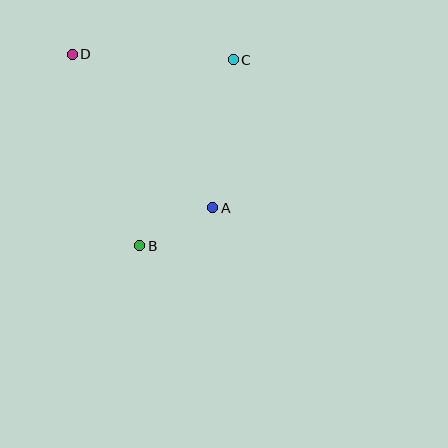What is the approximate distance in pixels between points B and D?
The distance between B and D is approximately 203 pixels.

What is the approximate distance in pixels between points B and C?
The distance between B and C is approximately 208 pixels.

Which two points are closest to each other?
Points A and B are closest to each other.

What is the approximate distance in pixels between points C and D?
The distance between C and D is approximately 161 pixels.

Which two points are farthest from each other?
Points A and D are farthest from each other.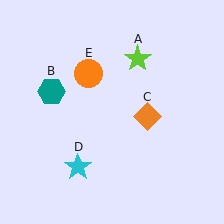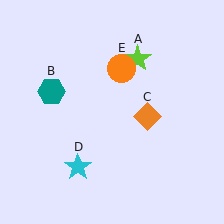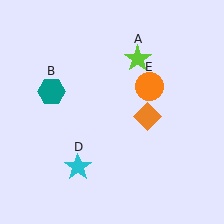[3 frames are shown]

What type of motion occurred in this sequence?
The orange circle (object E) rotated clockwise around the center of the scene.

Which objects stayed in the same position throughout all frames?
Lime star (object A) and teal hexagon (object B) and orange diamond (object C) and cyan star (object D) remained stationary.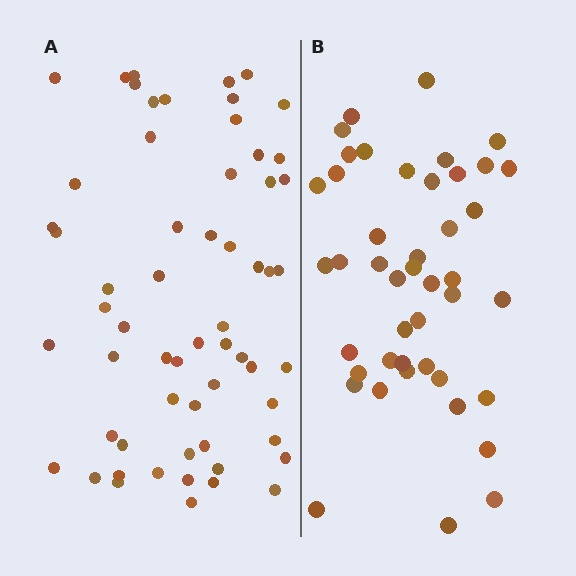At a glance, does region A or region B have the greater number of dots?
Region A (the left region) has more dots.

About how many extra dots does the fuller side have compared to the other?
Region A has approximately 15 more dots than region B.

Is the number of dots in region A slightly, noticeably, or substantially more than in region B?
Region A has noticeably more, but not dramatically so. The ratio is roughly 1.4 to 1.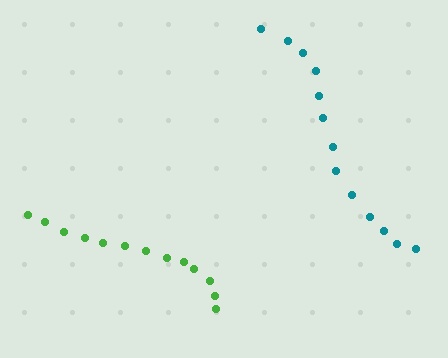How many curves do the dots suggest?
There are 2 distinct paths.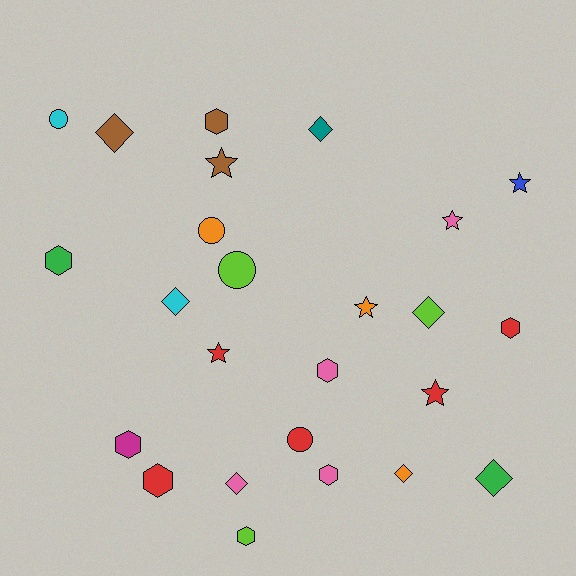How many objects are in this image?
There are 25 objects.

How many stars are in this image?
There are 6 stars.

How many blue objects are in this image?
There is 1 blue object.